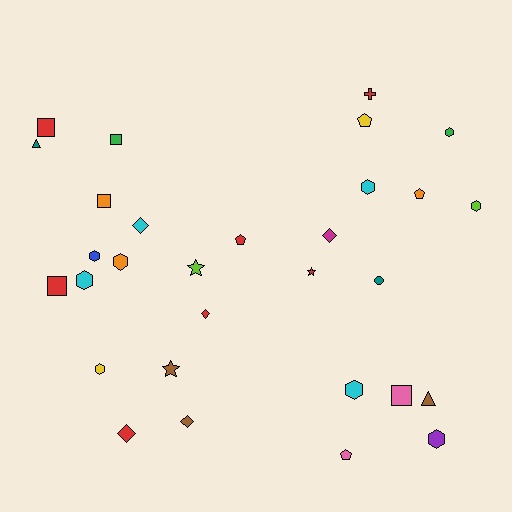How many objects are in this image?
There are 30 objects.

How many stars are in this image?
There are 3 stars.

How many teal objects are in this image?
There are 2 teal objects.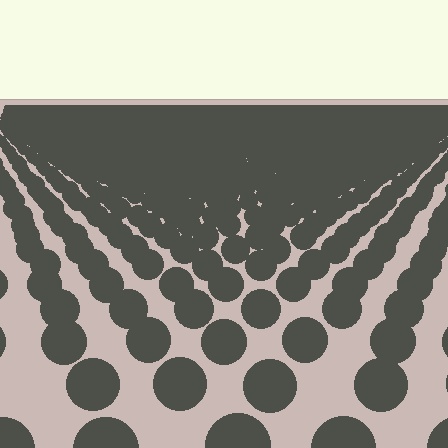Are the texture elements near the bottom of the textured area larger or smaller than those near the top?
Larger. Near the bottom, elements are closer to the viewer and appear at a bigger on-screen size.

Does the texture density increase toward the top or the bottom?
Density increases toward the top.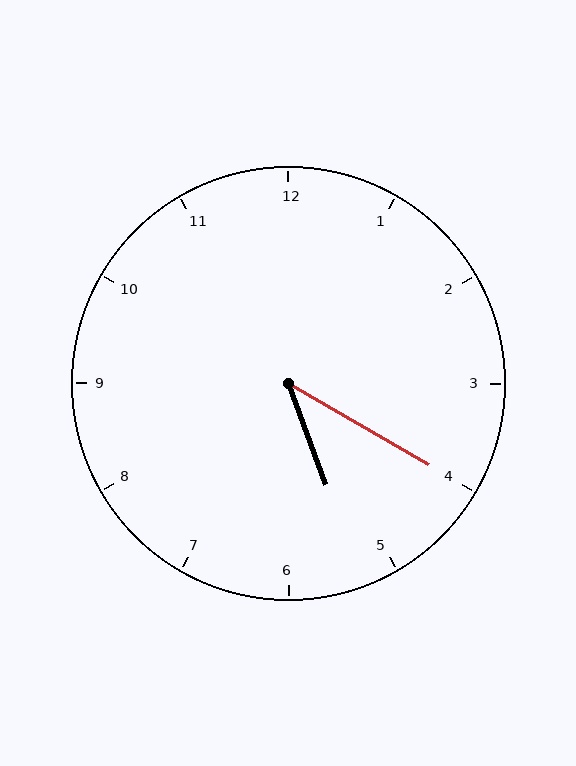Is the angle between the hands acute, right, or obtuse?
It is acute.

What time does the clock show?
5:20.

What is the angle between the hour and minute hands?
Approximately 40 degrees.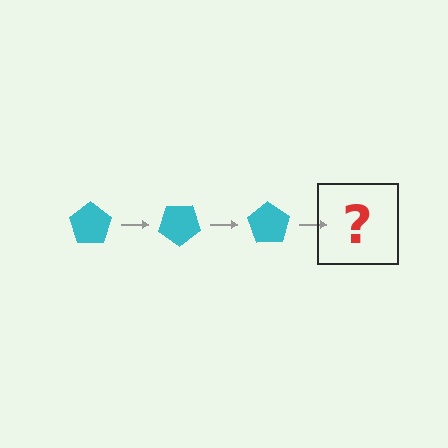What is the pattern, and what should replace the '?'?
The pattern is that the pentagon rotates 35 degrees each step. The '?' should be a cyan pentagon rotated 105 degrees.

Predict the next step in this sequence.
The next step is a cyan pentagon rotated 105 degrees.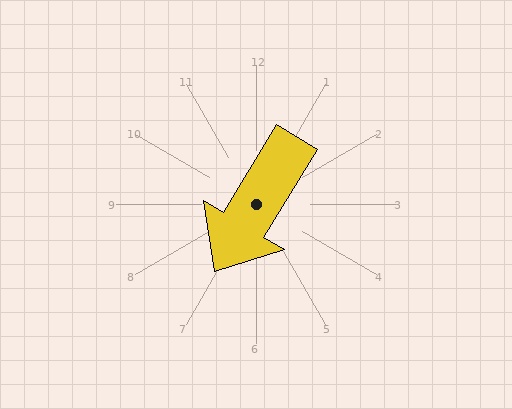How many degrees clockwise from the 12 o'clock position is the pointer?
Approximately 211 degrees.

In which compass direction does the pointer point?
Southwest.